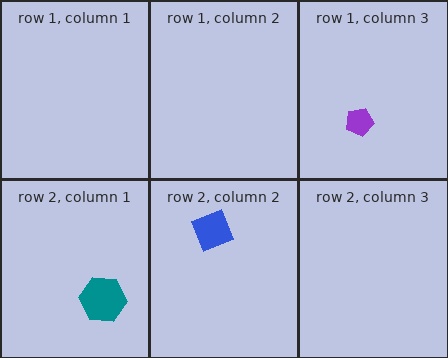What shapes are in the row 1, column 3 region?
The purple pentagon.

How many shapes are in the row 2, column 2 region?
1.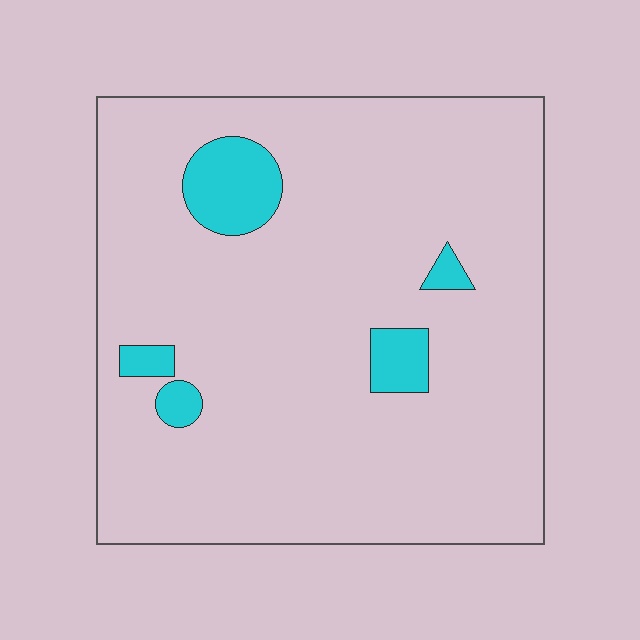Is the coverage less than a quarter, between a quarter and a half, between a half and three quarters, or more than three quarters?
Less than a quarter.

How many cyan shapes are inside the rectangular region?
5.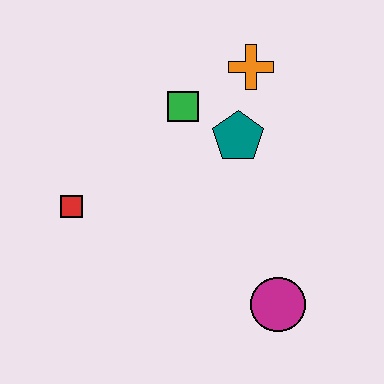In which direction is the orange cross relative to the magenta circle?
The orange cross is above the magenta circle.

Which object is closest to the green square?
The teal pentagon is closest to the green square.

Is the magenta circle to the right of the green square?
Yes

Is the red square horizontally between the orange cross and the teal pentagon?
No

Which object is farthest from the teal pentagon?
The red square is farthest from the teal pentagon.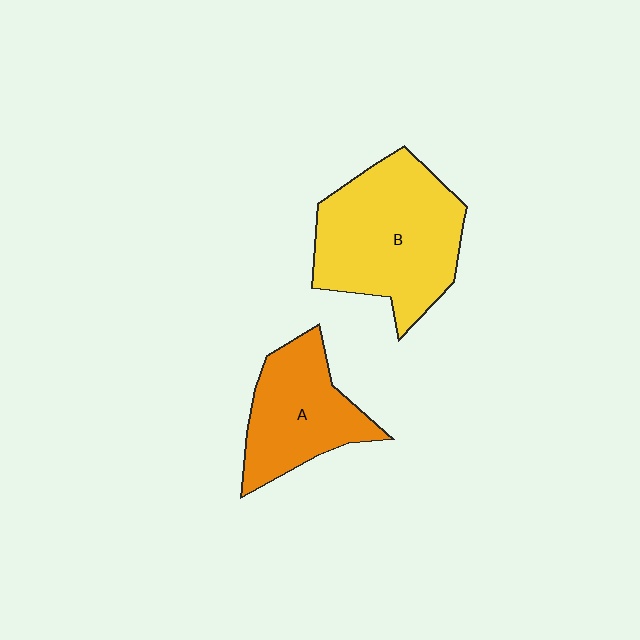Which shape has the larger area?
Shape B (yellow).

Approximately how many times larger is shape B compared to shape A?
Approximately 1.5 times.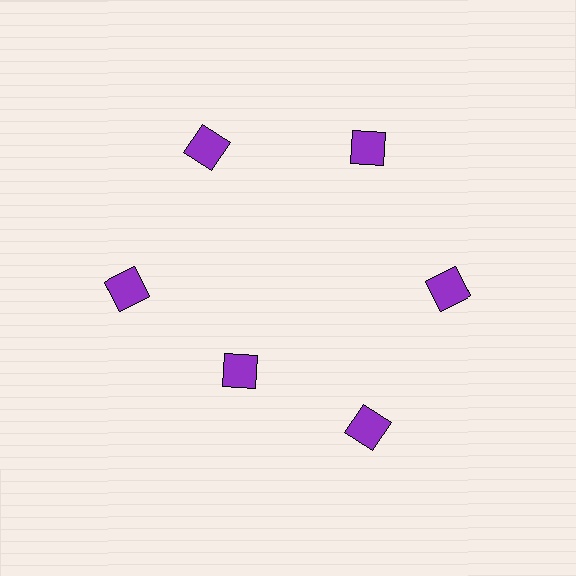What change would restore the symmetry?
The symmetry would be restored by moving it outward, back onto the ring so that all 6 diamonds sit at equal angles and equal distance from the center.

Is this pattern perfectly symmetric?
No. The 6 purple diamonds are arranged in a ring, but one element near the 7 o'clock position is pulled inward toward the center, breaking the 6-fold rotational symmetry.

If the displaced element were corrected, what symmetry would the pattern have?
It would have 6-fold rotational symmetry — the pattern would map onto itself every 60 degrees.